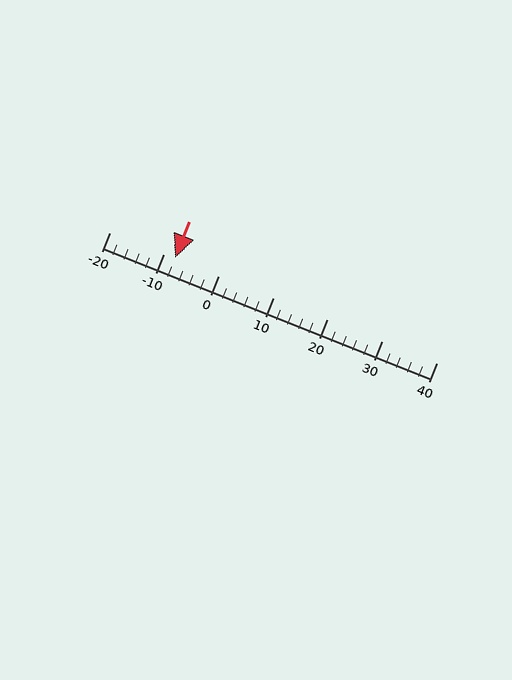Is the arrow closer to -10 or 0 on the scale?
The arrow is closer to -10.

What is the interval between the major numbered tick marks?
The major tick marks are spaced 10 units apart.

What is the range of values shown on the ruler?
The ruler shows values from -20 to 40.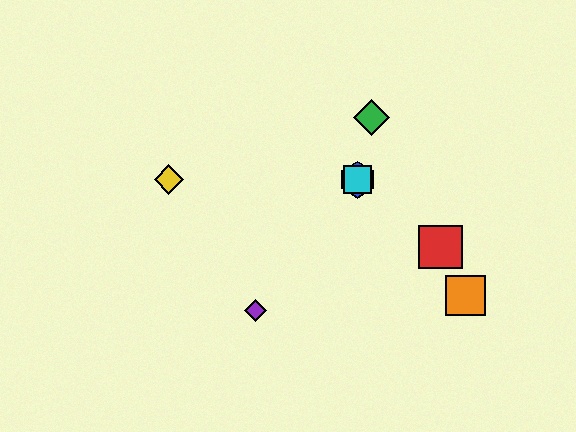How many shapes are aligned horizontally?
3 shapes (the blue hexagon, the yellow diamond, the cyan square) are aligned horizontally.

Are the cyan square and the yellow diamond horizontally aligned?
Yes, both are at y≈180.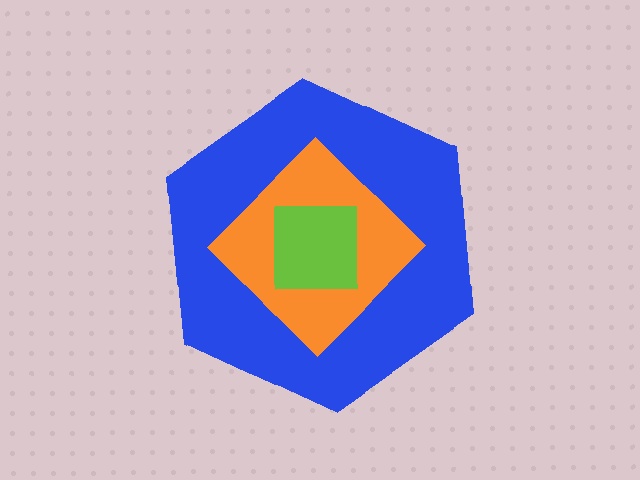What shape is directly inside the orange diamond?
The lime square.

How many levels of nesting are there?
3.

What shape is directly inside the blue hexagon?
The orange diamond.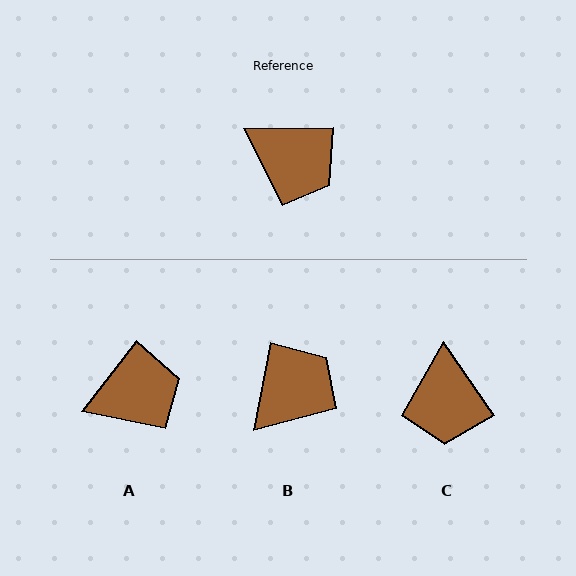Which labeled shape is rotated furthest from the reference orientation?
B, about 78 degrees away.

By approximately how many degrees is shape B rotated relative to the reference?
Approximately 78 degrees counter-clockwise.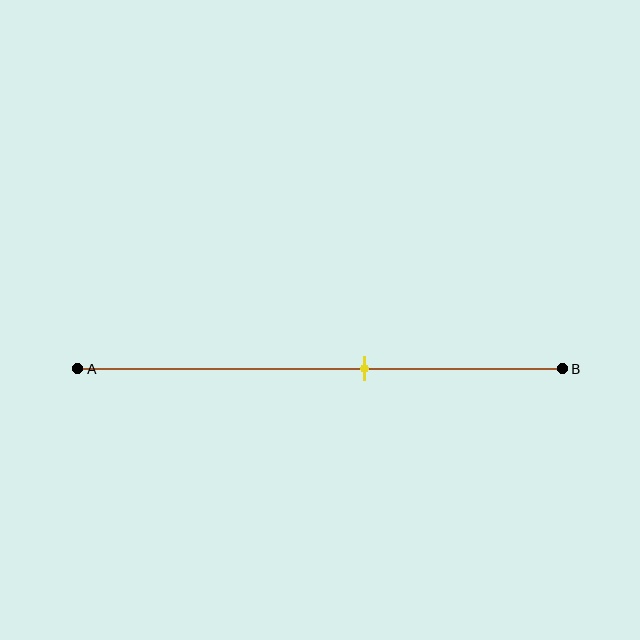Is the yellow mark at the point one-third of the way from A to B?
No, the mark is at about 60% from A, not at the 33% one-third point.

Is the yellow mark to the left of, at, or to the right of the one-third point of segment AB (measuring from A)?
The yellow mark is to the right of the one-third point of segment AB.